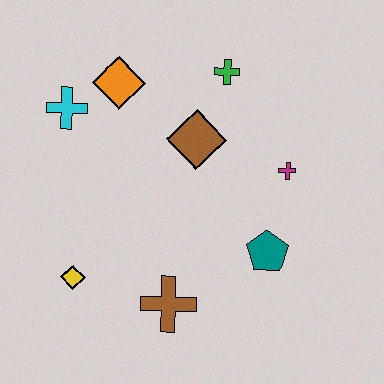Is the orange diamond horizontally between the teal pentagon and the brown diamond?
No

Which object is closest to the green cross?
The brown diamond is closest to the green cross.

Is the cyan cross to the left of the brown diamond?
Yes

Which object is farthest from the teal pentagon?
The cyan cross is farthest from the teal pentagon.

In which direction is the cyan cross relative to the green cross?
The cyan cross is to the left of the green cross.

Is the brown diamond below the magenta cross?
No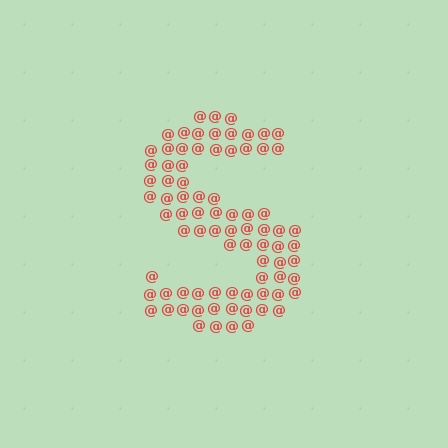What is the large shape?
The large shape is the letter S.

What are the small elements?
The small elements are at signs.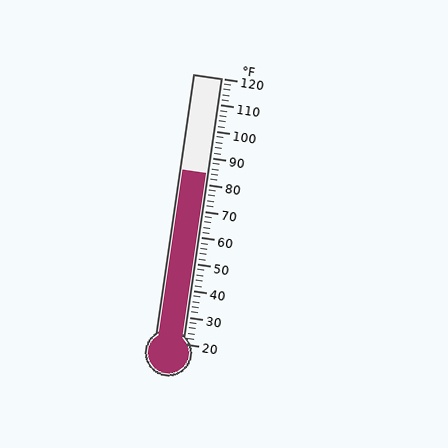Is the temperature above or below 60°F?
The temperature is above 60°F.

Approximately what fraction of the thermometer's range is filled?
The thermometer is filled to approximately 65% of its range.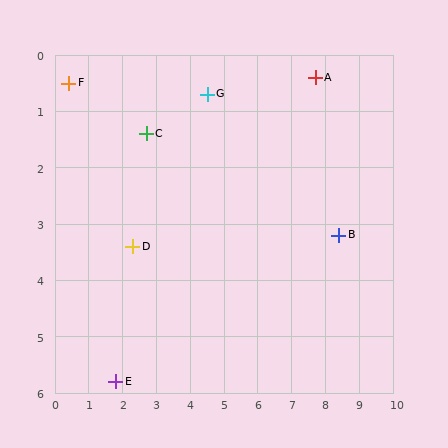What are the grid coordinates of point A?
Point A is at approximately (7.7, 0.4).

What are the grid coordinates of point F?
Point F is at approximately (0.4, 0.5).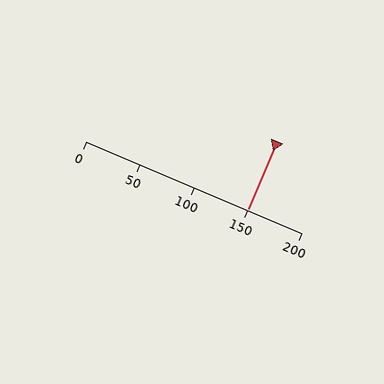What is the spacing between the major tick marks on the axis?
The major ticks are spaced 50 apart.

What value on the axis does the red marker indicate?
The marker indicates approximately 150.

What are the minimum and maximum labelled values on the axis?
The axis runs from 0 to 200.